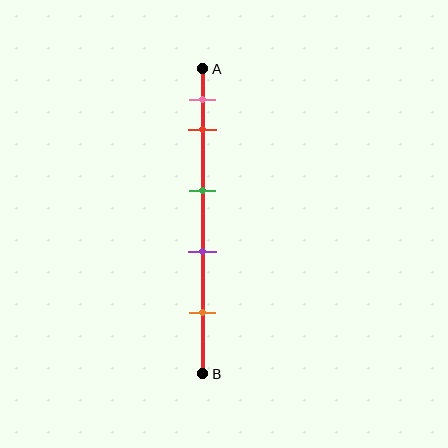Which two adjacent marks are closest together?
The pink and red marks are the closest adjacent pair.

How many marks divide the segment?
There are 5 marks dividing the segment.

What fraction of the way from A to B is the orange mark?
The orange mark is approximately 80% (0.8) of the way from A to B.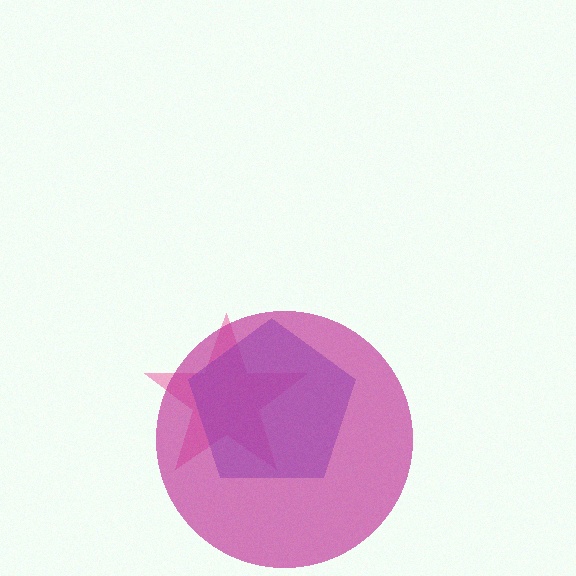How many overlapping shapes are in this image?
There are 3 overlapping shapes in the image.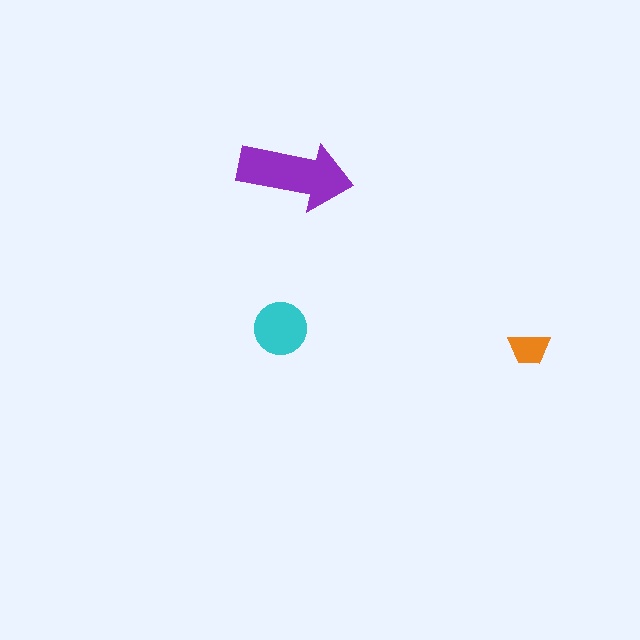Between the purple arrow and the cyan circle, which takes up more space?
The purple arrow.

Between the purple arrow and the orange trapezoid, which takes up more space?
The purple arrow.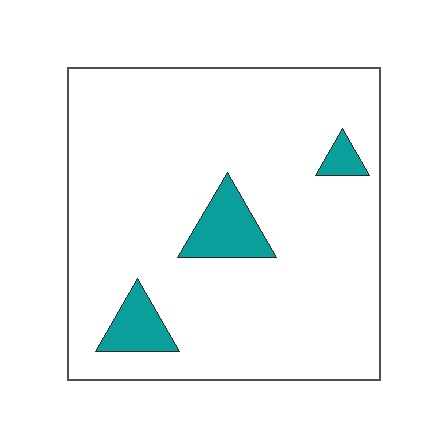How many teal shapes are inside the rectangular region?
3.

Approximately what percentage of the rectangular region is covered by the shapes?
Approximately 10%.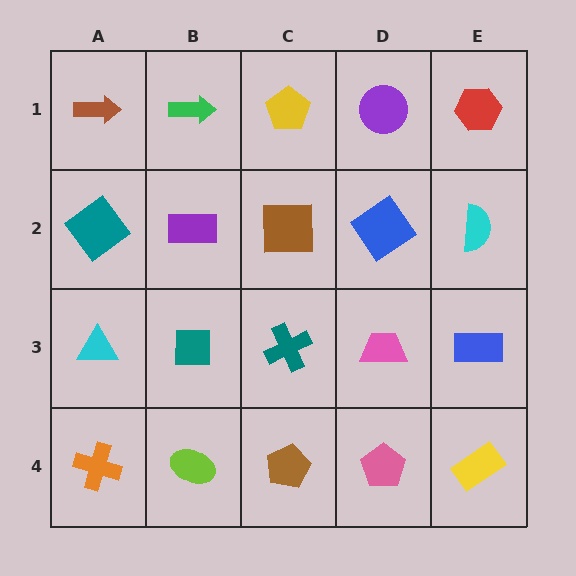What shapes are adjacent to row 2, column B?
A green arrow (row 1, column B), a teal square (row 3, column B), a teal diamond (row 2, column A), a brown square (row 2, column C).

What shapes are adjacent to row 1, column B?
A purple rectangle (row 2, column B), a brown arrow (row 1, column A), a yellow pentagon (row 1, column C).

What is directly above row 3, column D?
A blue diamond.